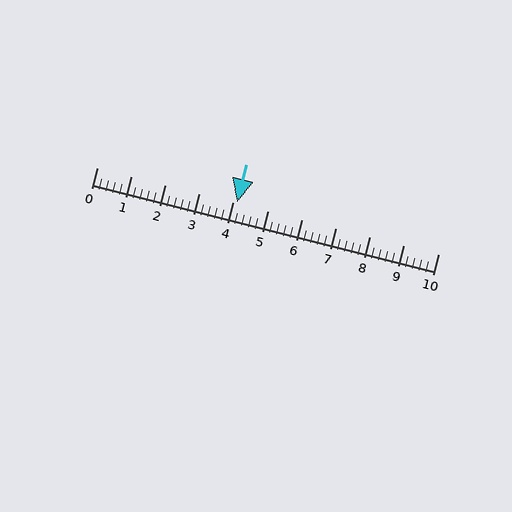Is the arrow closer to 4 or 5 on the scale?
The arrow is closer to 4.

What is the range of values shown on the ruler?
The ruler shows values from 0 to 10.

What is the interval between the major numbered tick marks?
The major tick marks are spaced 1 units apart.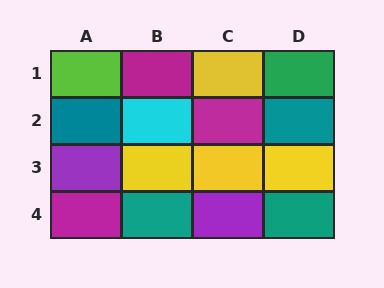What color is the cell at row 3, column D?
Yellow.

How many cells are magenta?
3 cells are magenta.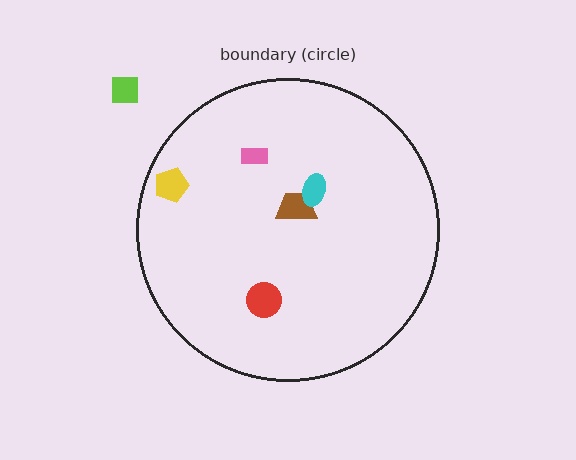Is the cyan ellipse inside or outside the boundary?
Inside.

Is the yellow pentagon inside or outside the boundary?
Inside.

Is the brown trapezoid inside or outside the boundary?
Inside.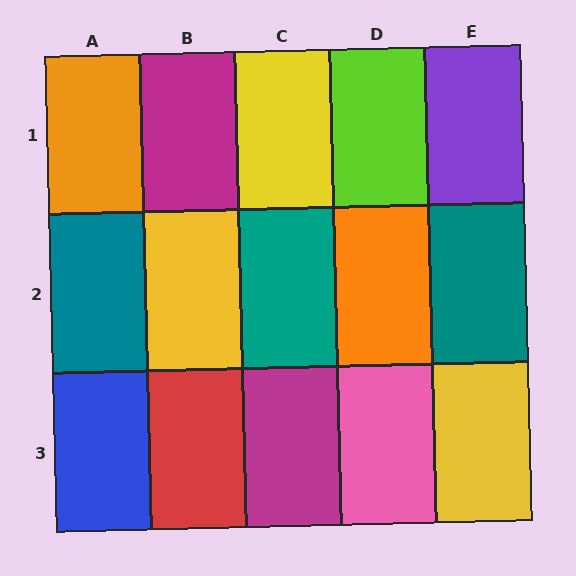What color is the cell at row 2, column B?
Yellow.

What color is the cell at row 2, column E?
Teal.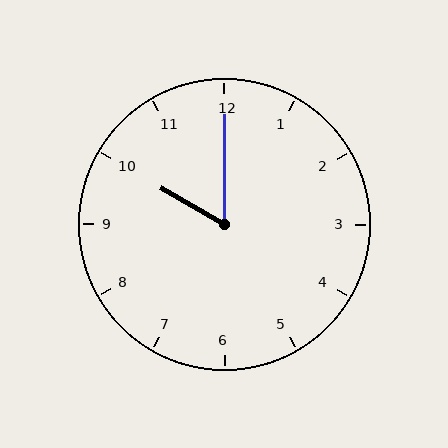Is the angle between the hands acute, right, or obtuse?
It is acute.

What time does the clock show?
10:00.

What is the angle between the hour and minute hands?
Approximately 60 degrees.